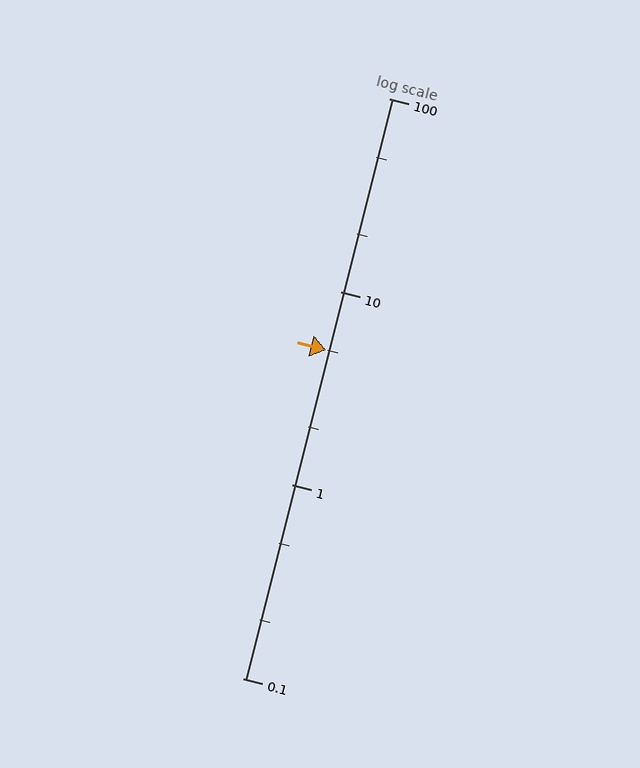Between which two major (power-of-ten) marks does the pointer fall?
The pointer is between 1 and 10.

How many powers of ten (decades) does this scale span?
The scale spans 3 decades, from 0.1 to 100.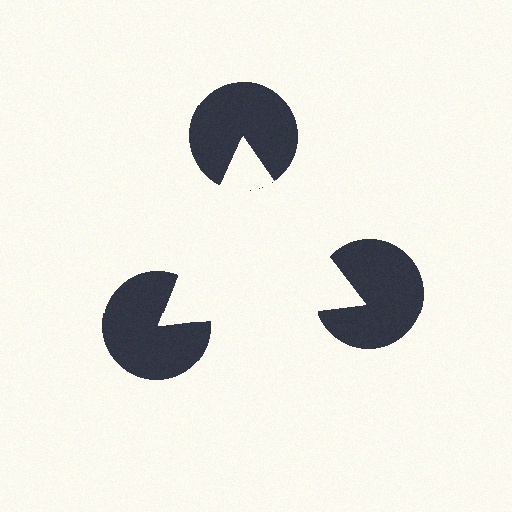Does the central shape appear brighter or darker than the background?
It typically appears slightly brighter than the background, even though no actual brightness change is drawn.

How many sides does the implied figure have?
3 sides.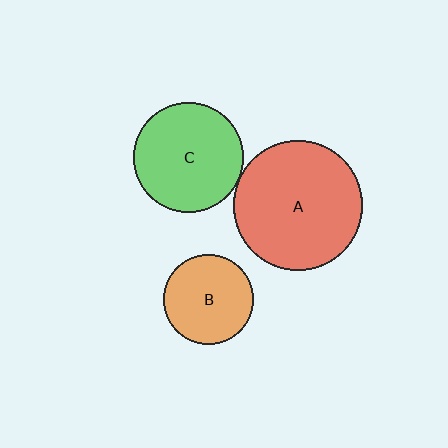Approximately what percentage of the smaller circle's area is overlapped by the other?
Approximately 5%.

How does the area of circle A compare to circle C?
Approximately 1.4 times.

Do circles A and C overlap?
Yes.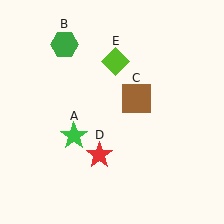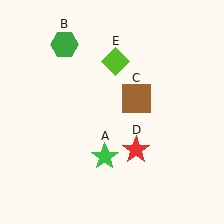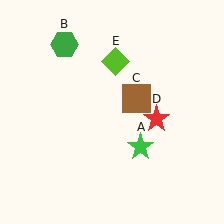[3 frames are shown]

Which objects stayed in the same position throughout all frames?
Green hexagon (object B) and brown square (object C) and lime diamond (object E) remained stationary.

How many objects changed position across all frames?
2 objects changed position: green star (object A), red star (object D).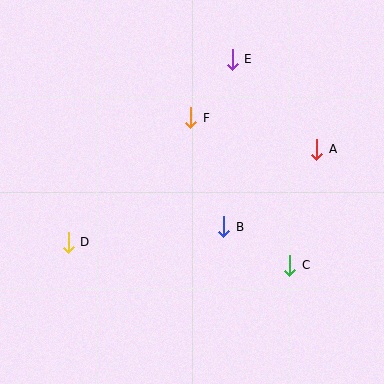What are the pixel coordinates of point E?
Point E is at (232, 59).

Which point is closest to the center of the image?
Point B at (224, 227) is closest to the center.